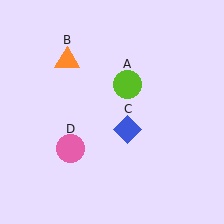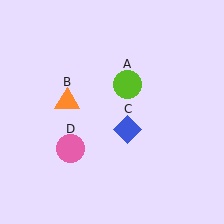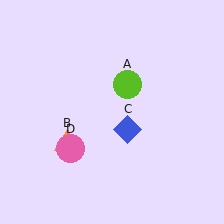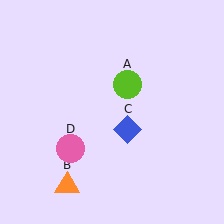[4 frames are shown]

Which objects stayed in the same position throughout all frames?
Lime circle (object A) and blue diamond (object C) and pink circle (object D) remained stationary.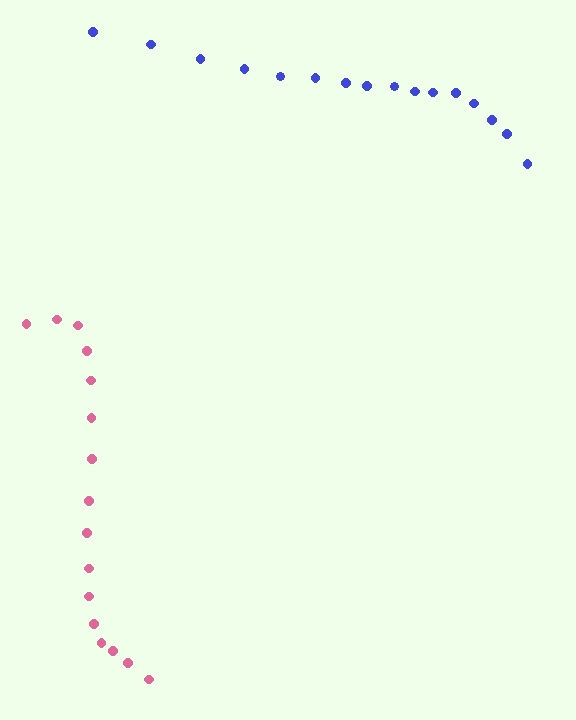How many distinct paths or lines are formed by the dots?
There are 2 distinct paths.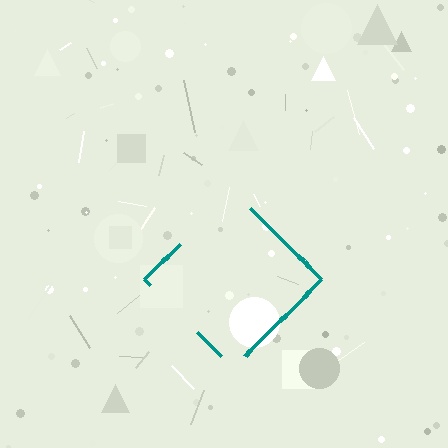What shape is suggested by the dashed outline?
The dashed outline suggests a diamond.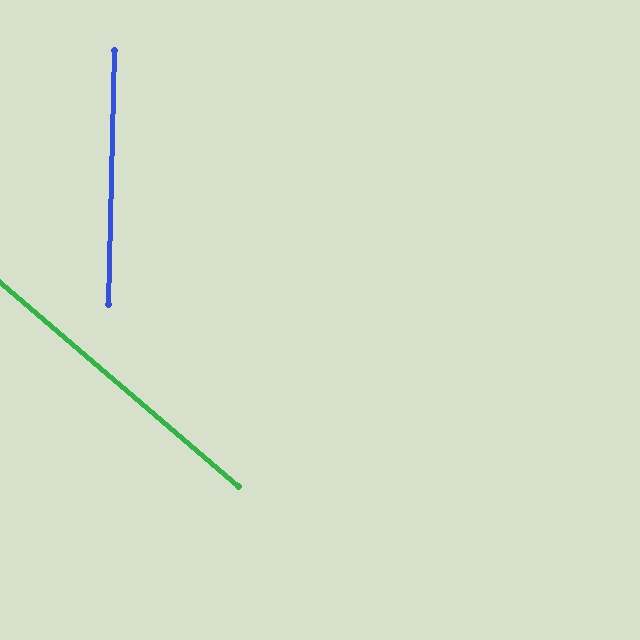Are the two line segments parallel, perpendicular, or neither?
Neither parallel nor perpendicular — they differ by about 51°.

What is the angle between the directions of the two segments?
Approximately 51 degrees.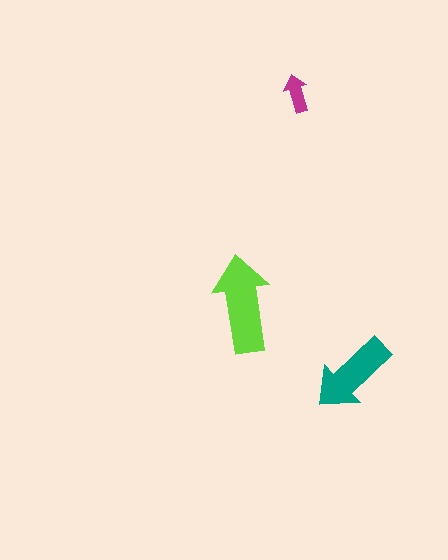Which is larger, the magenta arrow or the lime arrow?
The lime one.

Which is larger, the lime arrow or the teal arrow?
The lime one.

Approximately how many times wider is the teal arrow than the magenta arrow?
About 2 times wider.